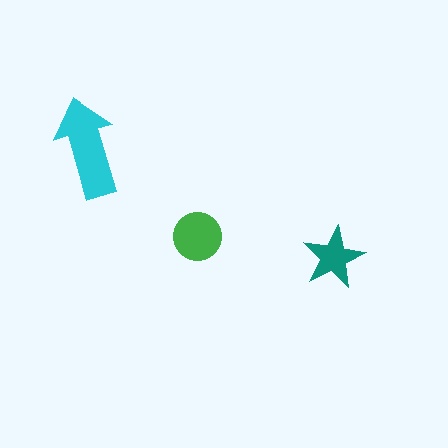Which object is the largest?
The cyan arrow.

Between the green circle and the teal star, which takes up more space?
The green circle.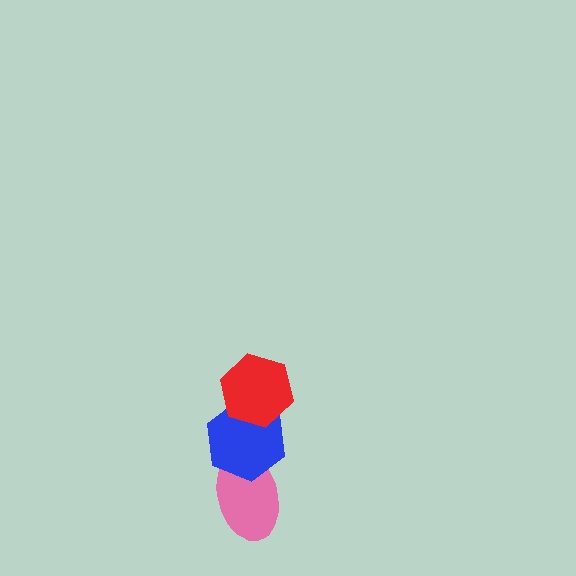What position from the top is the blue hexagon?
The blue hexagon is 2nd from the top.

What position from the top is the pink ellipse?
The pink ellipse is 3rd from the top.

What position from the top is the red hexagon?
The red hexagon is 1st from the top.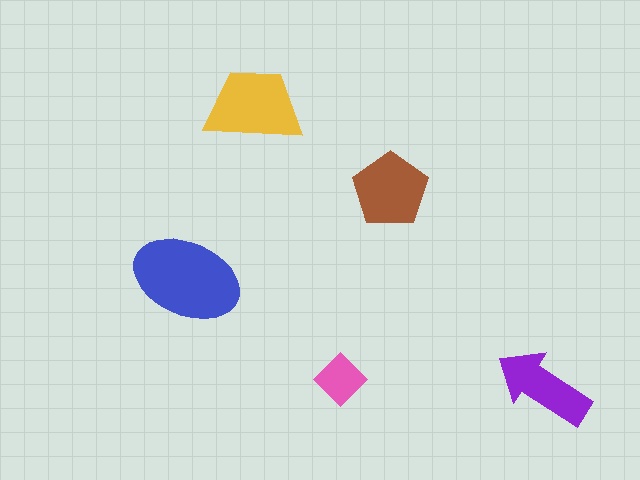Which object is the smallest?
The pink diamond.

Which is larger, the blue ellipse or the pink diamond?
The blue ellipse.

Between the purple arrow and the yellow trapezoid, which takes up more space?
The yellow trapezoid.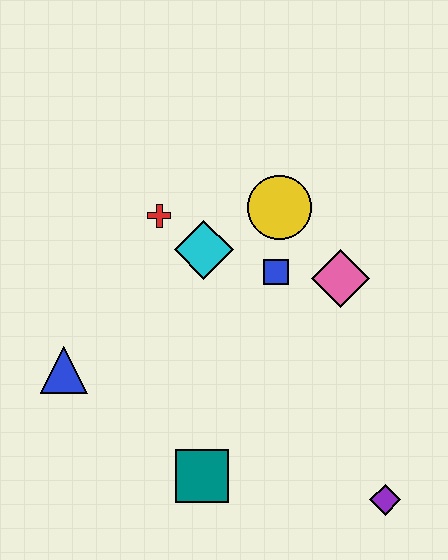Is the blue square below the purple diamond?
No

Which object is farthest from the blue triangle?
The purple diamond is farthest from the blue triangle.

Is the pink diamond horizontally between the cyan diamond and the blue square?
No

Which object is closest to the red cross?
The cyan diamond is closest to the red cross.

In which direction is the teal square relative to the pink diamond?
The teal square is below the pink diamond.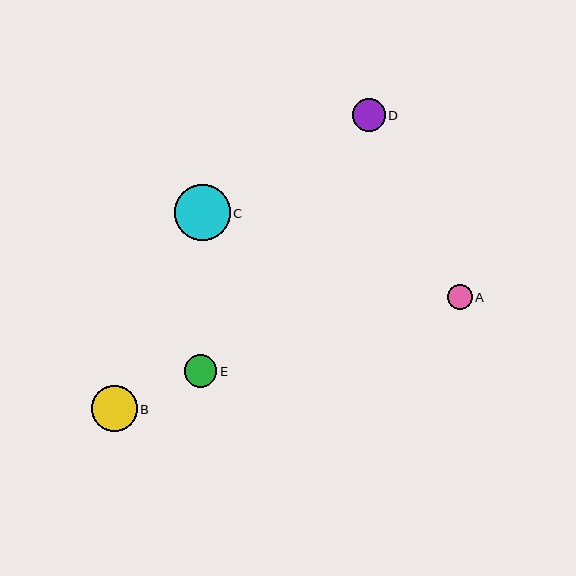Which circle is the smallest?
Circle A is the smallest with a size of approximately 25 pixels.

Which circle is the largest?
Circle C is the largest with a size of approximately 56 pixels.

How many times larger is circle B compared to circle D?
Circle B is approximately 1.4 times the size of circle D.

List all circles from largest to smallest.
From largest to smallest: C, B, D, E, A.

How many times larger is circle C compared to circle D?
Circle C is approximately 1.7 times the size of circle D.